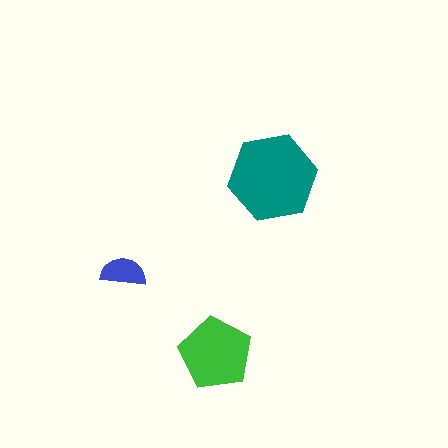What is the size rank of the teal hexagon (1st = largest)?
1st.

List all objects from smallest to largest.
The blue semicircle, the green pentagon, the teal hexagon.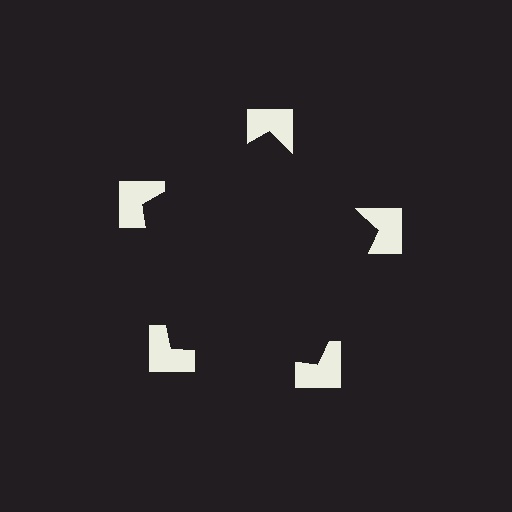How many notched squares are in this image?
There are 5 — one at each vertex of the illusory pentagon.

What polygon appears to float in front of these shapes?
An illusory pentagon — its edges are inferred from the aligned wedge cuts in the notched squares, not physically drawn.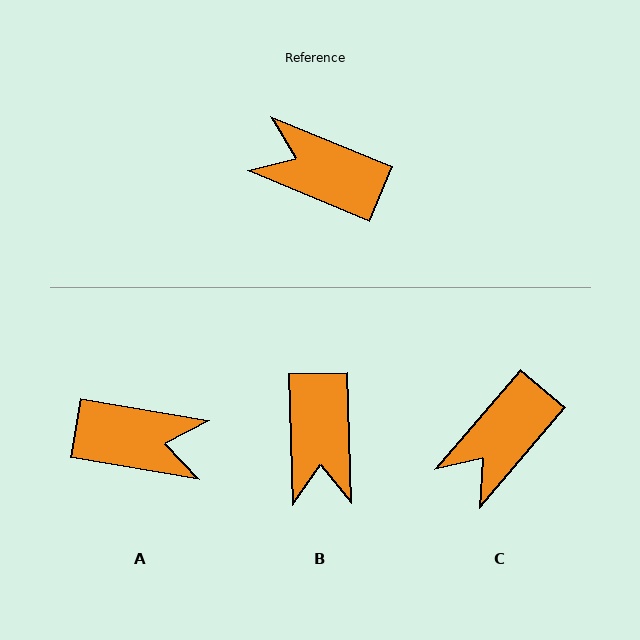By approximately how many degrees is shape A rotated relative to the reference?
Approximately 167 degrees clockwise.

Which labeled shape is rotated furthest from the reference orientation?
A, about 167 degrees away.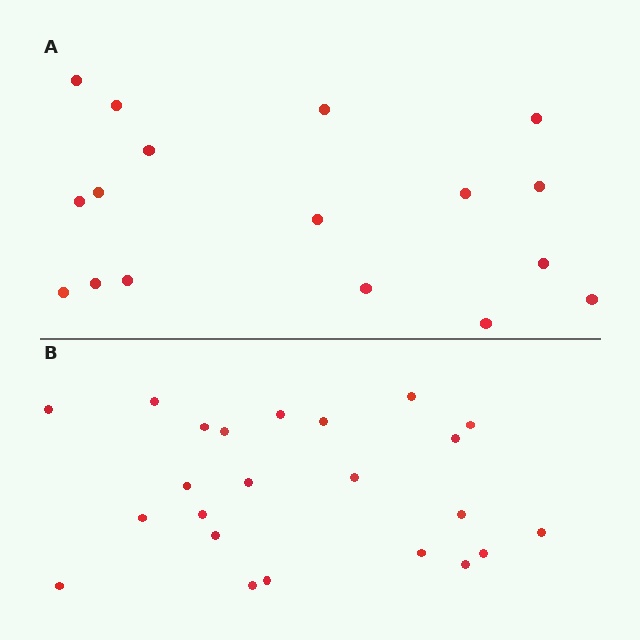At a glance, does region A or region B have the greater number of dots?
Region B (the bottom region) has more dots.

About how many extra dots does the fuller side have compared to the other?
Region B has about 6 more dots than region A.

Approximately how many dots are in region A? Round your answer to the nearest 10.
About 20 dots. (The exact count is 17, which rounds to 20.)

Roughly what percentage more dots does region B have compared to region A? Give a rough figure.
About 35% more.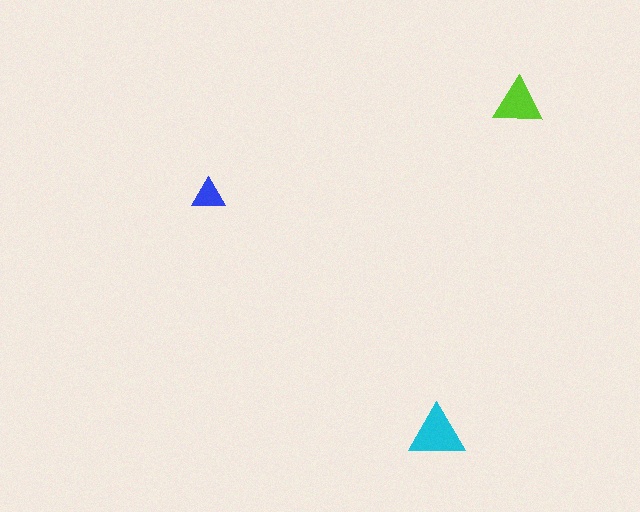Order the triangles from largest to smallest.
the cyan one, the lime one, the blue one.